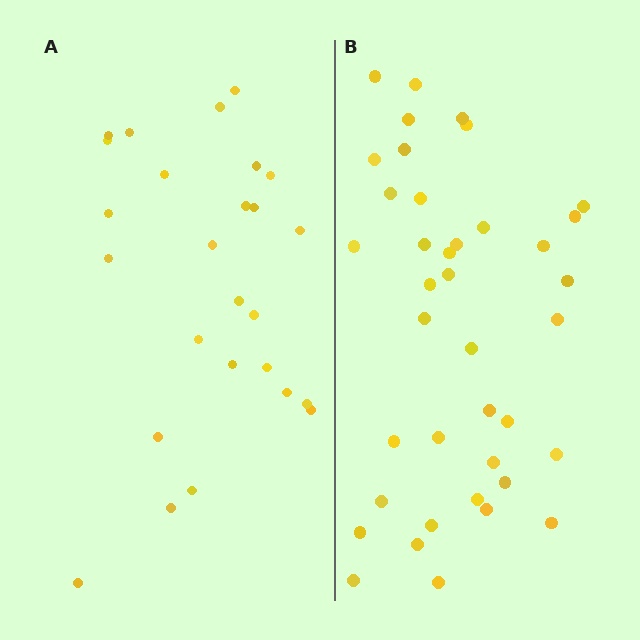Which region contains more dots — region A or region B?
Region B (the right region) has more dots.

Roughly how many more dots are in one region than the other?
Region B has approximately 15 more dots than region A.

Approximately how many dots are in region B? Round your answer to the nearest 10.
About 40 dots. (The exact count is 39, which rounds to 40.)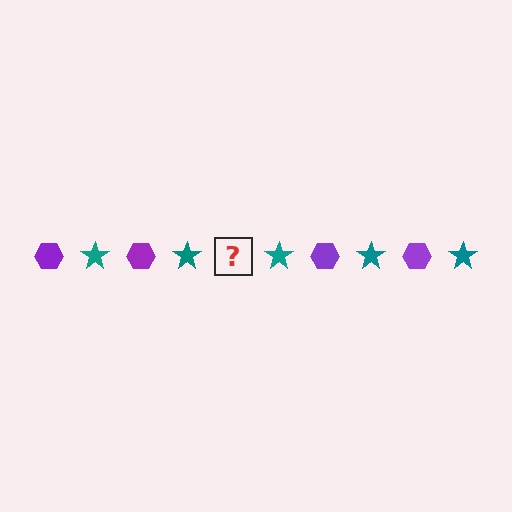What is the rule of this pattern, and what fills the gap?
The rule is that the pattern alternates between purple hexagon and teal star. The gap should be filled with a purple hexagon.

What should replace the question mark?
The question mark should be replaced with a purple hexagon.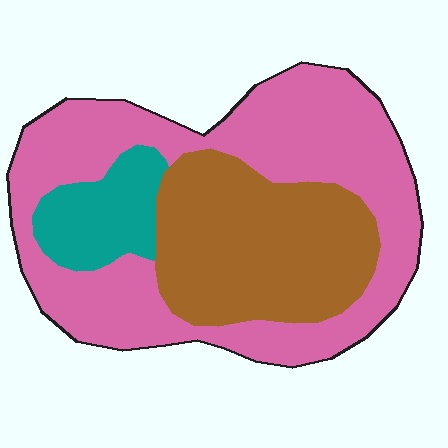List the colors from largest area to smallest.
From largest to smallest: pink, brown, teal.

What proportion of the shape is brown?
Brown takes up about one third (1/3) of the shape.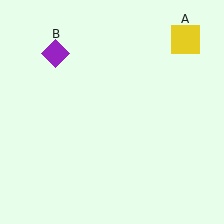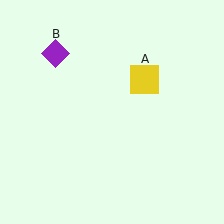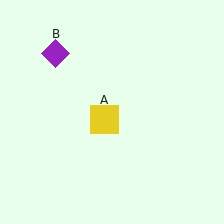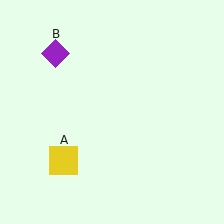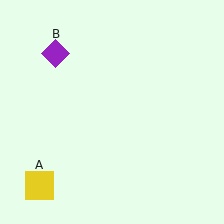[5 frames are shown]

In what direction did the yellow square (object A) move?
The yellow square (object A) moved down and to the left.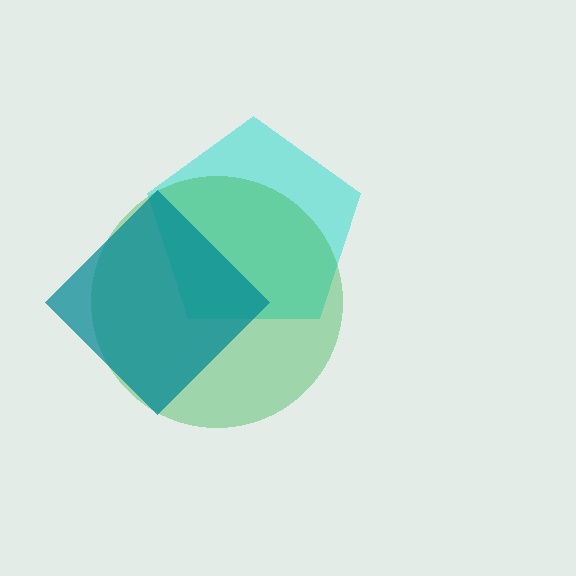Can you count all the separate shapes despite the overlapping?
Yes, there are 3 separate shapes.